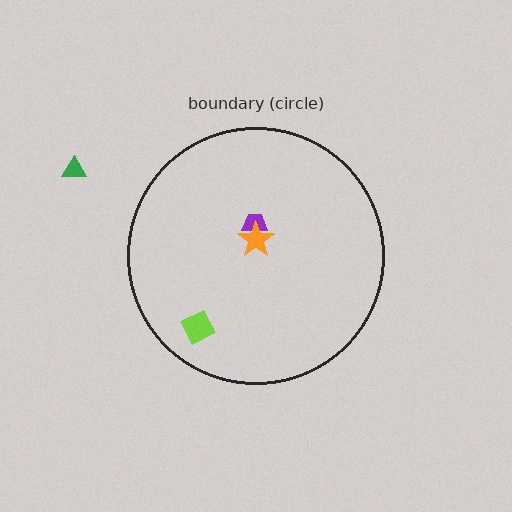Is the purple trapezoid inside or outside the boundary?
Inside.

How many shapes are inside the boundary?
3 inside, 1 outside.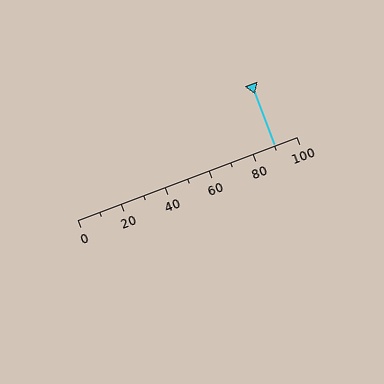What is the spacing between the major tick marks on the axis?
The major ticks are spaced 20 apart.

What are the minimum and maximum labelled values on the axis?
The axis runs from 0 to 100.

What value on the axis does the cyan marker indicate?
The marker indicates approximately 90.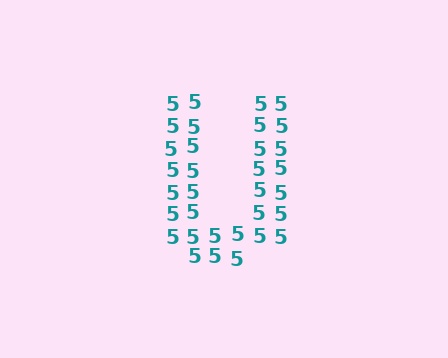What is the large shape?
The large shape is the letter U.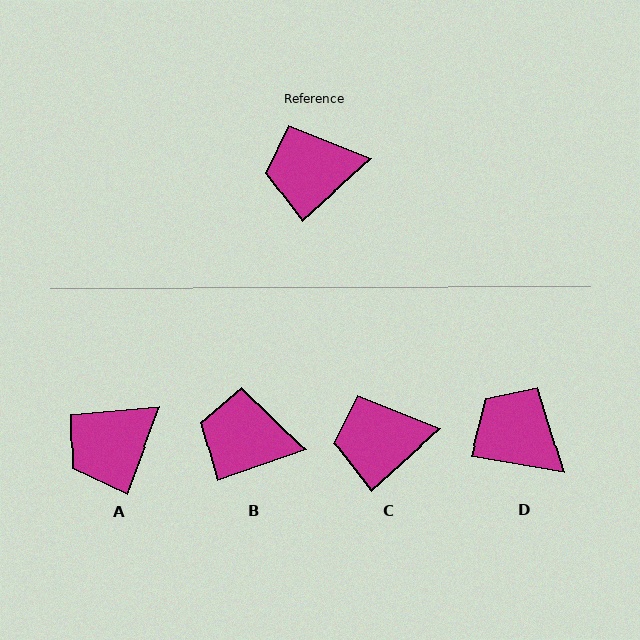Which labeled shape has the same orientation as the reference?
C.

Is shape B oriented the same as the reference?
No, it is off by about 22 degrees.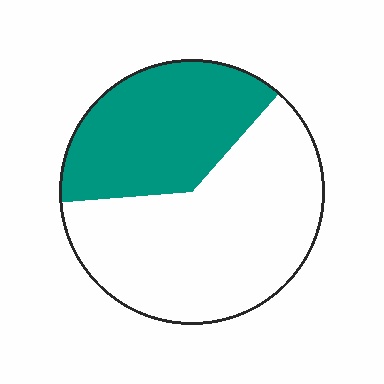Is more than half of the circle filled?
No.